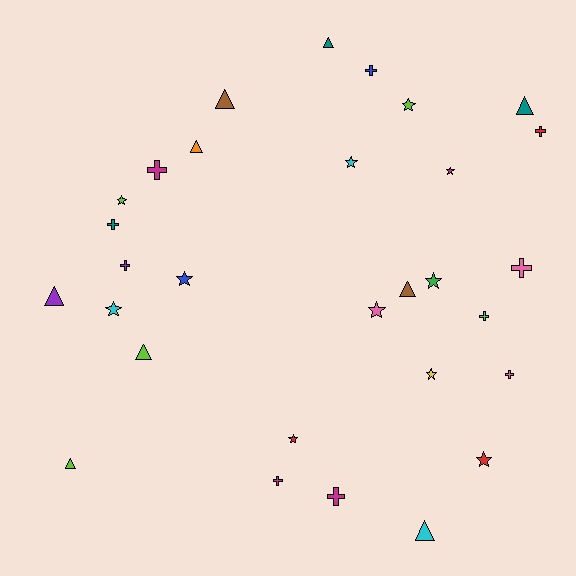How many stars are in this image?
There are 11 stars.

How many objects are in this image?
There are 30 objects.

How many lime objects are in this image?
There are 5 lime objects.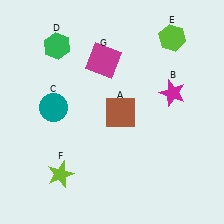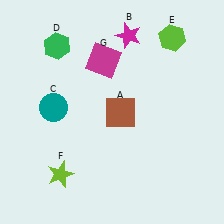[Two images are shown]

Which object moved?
The magenta star (B) moved up.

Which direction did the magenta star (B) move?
The magenta star (B) moved up.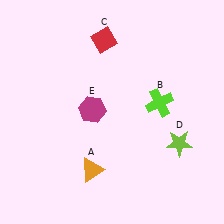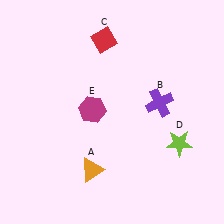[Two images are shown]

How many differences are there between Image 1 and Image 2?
There is 1 difference between the two images.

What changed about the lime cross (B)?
In Image 1, B is lime. In Image 2, it changed to purple.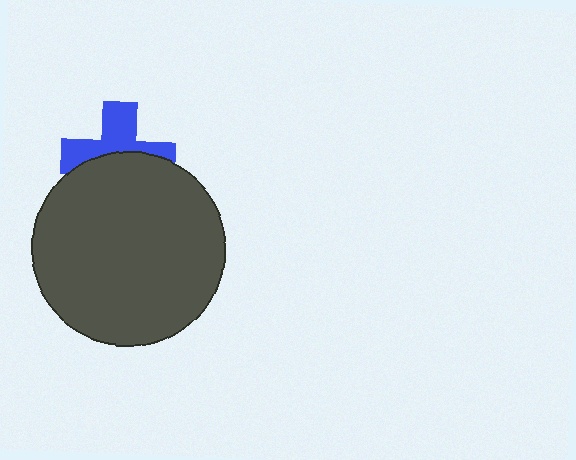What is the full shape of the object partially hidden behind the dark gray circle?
The partially hidden object is a blue cross.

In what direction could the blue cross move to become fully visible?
The blue cross could move up. That would shift it out from behind the dark gray circle entirely.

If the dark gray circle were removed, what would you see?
You would see the complete blue cross.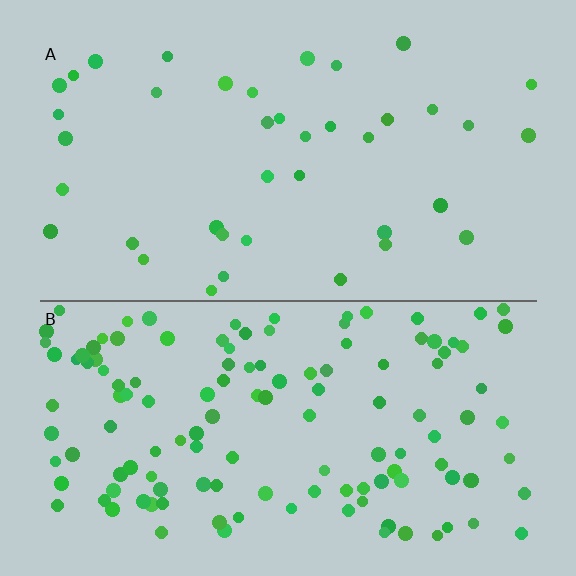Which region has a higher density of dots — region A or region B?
B (the bottom).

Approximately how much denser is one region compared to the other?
Approximately 3.3× — region B over region A.